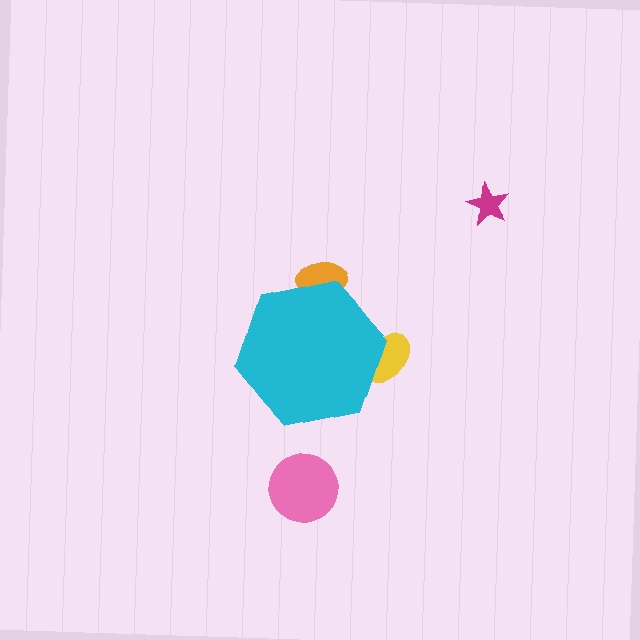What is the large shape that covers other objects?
A cyan hexagon.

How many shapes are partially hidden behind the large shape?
2 shapes are partially hidden.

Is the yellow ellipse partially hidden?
Yes, the yellow ellipse is partially hidden behind the cyan hexagon.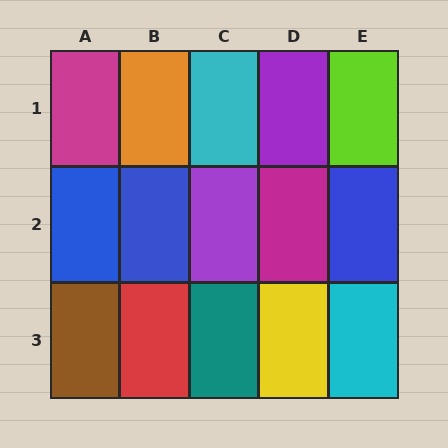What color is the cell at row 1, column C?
Cyan.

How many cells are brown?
1 cell is brown.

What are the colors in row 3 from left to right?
Brown, red, teal, yellow, cyan.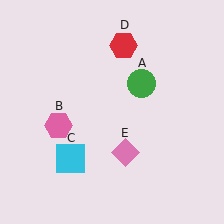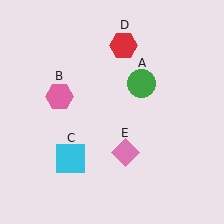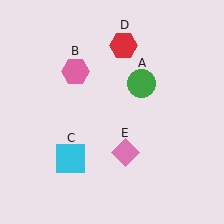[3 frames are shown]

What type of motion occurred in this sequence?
The pink hexagon (object B) rotated clockwise around the center of the scene.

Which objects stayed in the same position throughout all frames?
Green circle (object A) and cyan square (object C) and red hexagon (object D) and pink diamond (object E) remained stationary.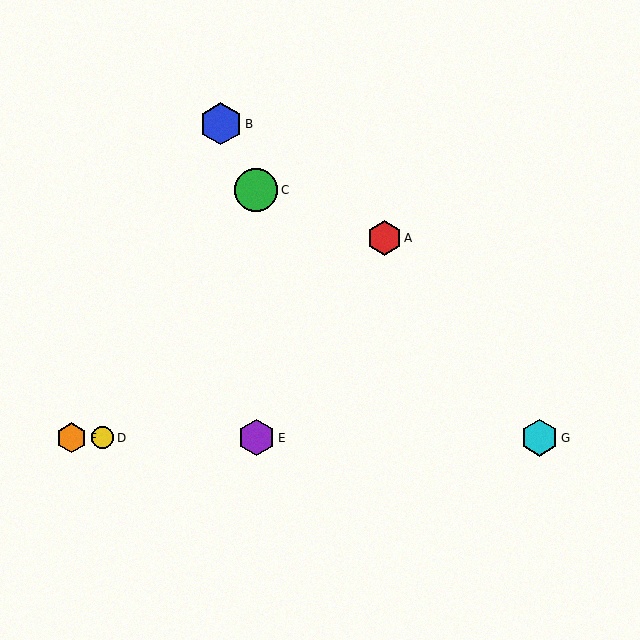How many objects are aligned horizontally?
4 objects (D, E, F, G) are aligned horizontally.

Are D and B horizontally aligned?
No, D is at y≈438 and B is at y≈124.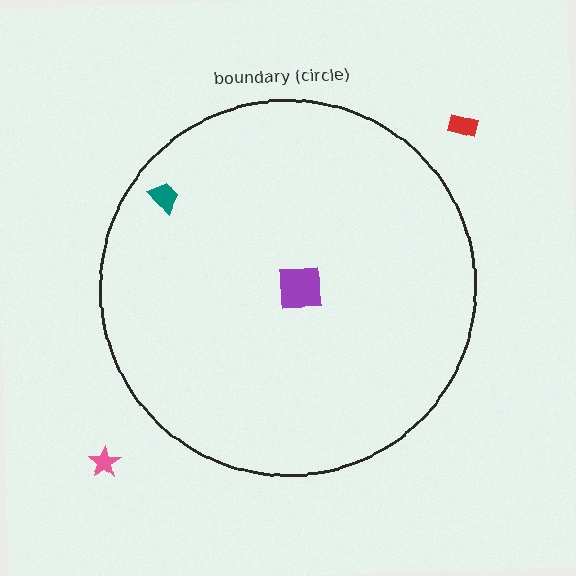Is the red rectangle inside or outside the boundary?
Outside.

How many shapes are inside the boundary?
2 inside, 2 outside.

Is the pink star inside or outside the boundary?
Outside.